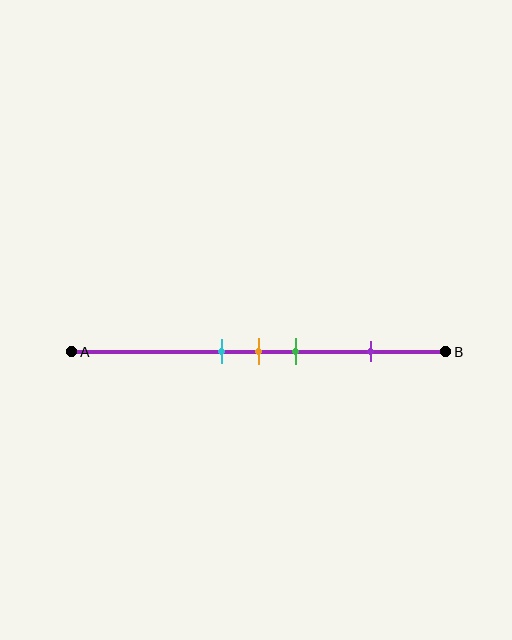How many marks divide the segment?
There are 4 marks dividing the segment.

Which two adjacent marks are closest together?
The cyan and orange marks are the closest adjacent pair.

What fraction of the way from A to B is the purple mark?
The purple mark is approximately 80% (0.8) of the way from A to B.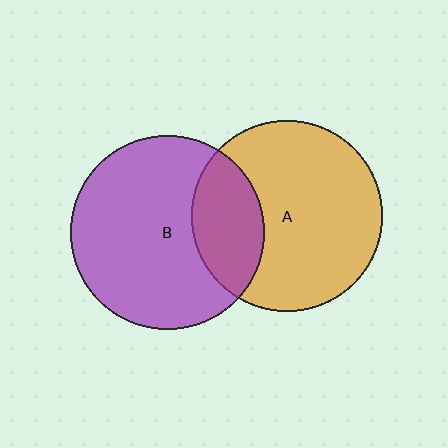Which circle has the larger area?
Circle B (purple).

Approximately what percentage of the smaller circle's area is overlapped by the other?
Approximately 25%.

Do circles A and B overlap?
Yes.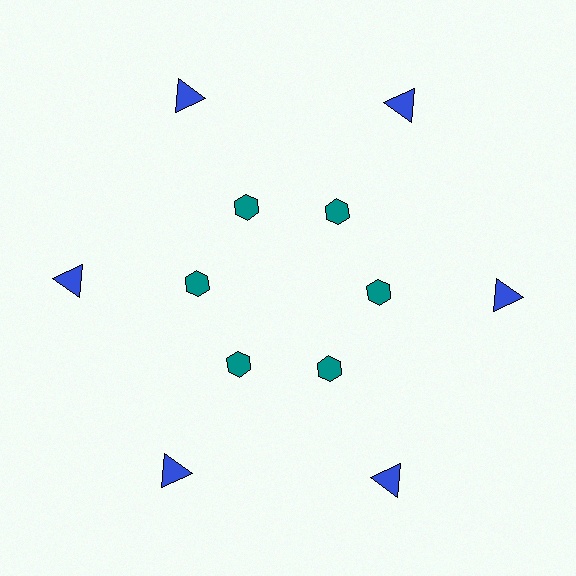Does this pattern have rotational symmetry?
Yes, this pattern has 6-fold rotational symmetry. It looks the same after rotating 60 degrees around the center.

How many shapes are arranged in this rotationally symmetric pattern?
There are 12 shapes, arranged in 6 groups of 2.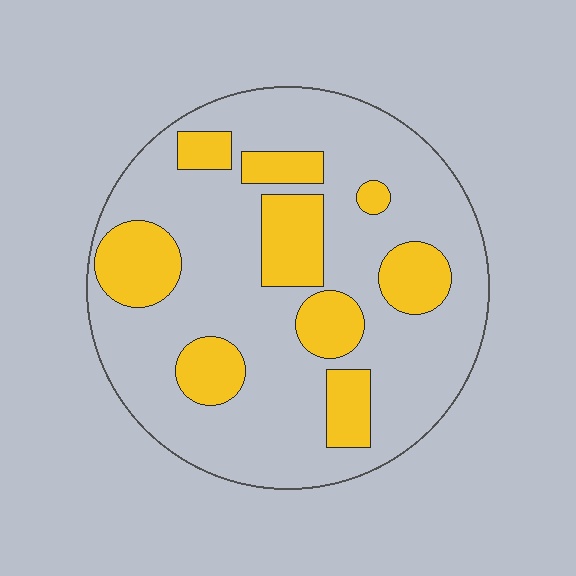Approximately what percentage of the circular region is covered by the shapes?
Approximately 25%.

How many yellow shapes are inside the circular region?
9.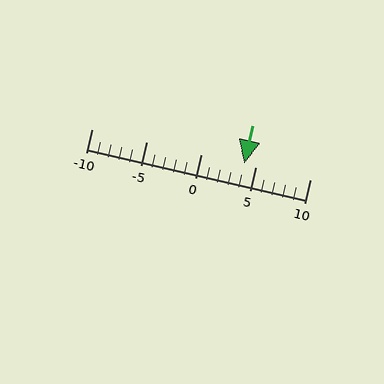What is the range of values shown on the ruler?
The ruler shows values from -10 to 10.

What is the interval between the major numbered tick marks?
The major tick marks are spaced 5 units apart.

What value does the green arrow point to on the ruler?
The green arrow points to approximately 4.